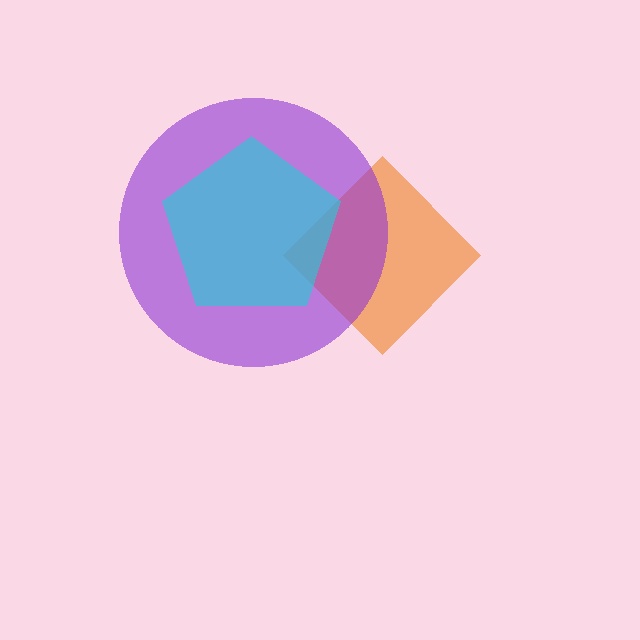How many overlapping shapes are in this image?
There are 3 overlapping shapes in the image.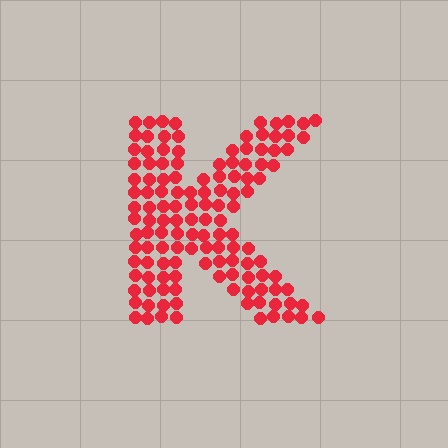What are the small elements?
The small elements are circles.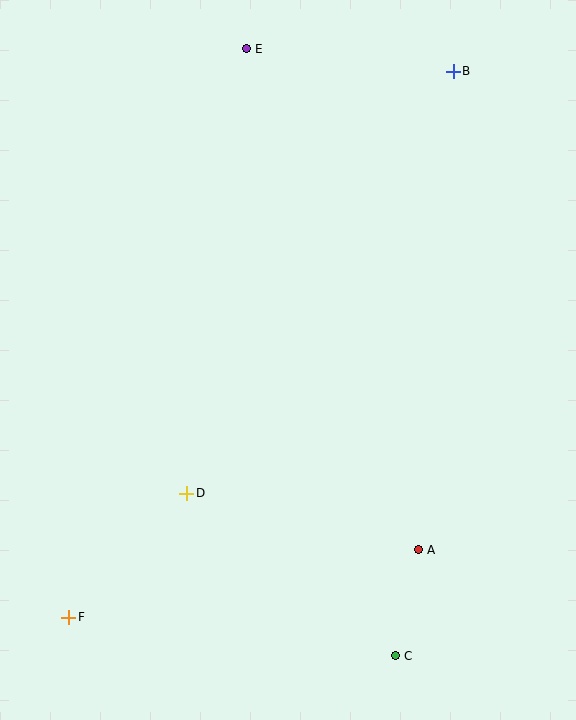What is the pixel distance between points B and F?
The distance between B and F is 667 pixels.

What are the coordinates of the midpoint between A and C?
The midpoint between A and C is at (407, 603).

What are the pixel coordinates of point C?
Point C is at (395, 656).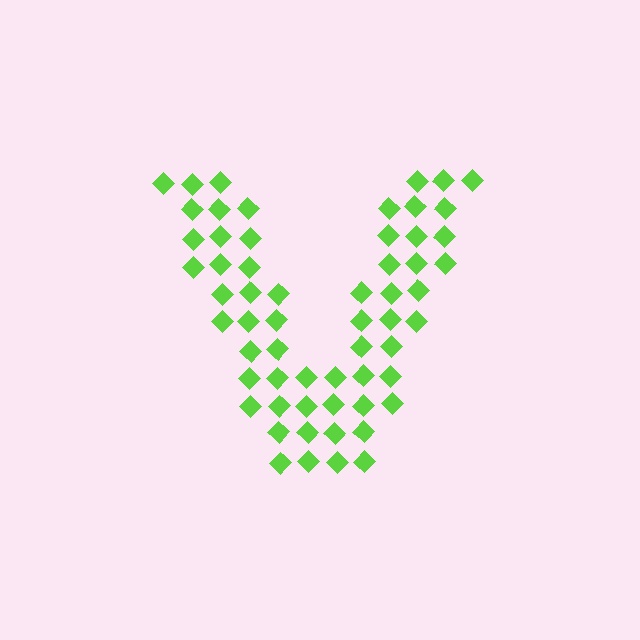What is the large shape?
The large shape is the letter V.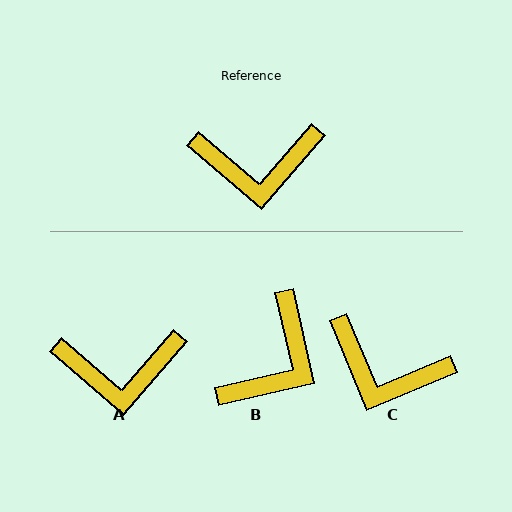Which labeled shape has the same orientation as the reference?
A.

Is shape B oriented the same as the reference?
No, it is off by about 53 degrees.